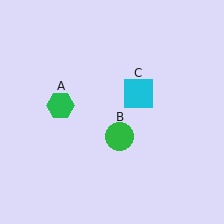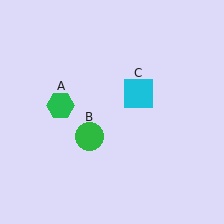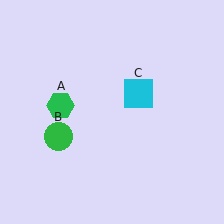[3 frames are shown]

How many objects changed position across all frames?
1 object changed position: green circle (object B).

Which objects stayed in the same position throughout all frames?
Green hexagon (object A) and cyan square (object C) remained stationary.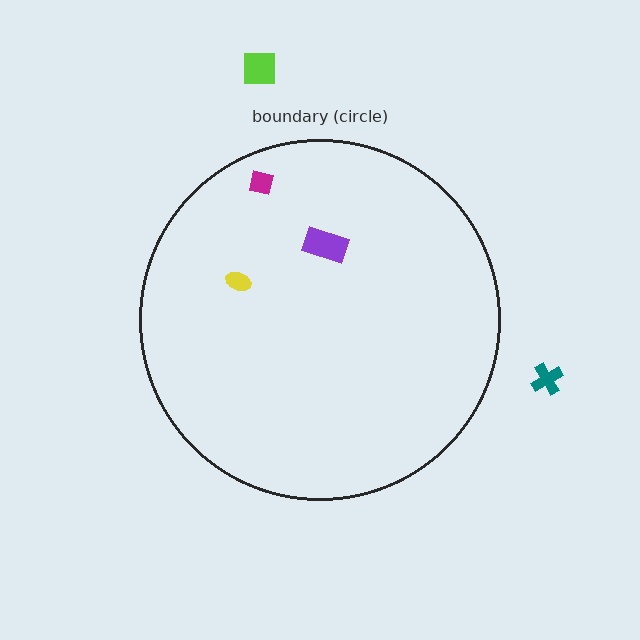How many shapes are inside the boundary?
3 inside, 2 outside.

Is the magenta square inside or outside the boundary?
Inside.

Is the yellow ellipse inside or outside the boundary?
Inside.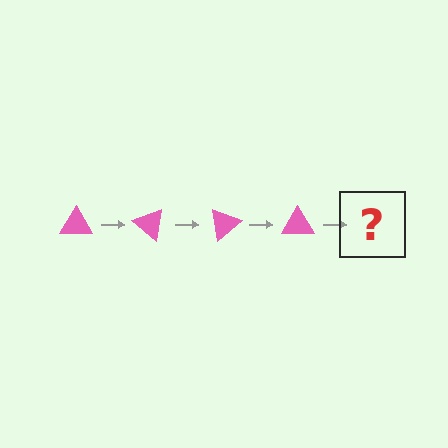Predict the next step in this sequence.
The next step is a pink triangle rotated 160 degrees.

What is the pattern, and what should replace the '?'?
The pattern is that the triangle rotates 40 degrees each step. The '?' should be a pink triangle rotated 160 degrees.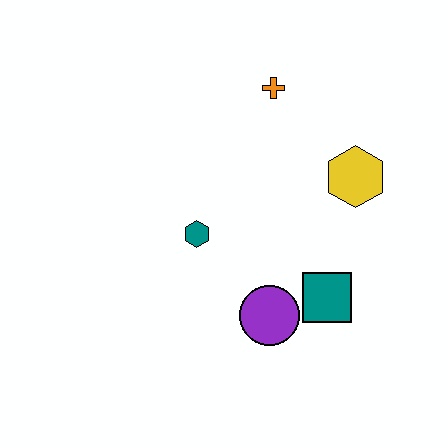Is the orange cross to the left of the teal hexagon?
No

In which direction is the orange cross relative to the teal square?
The orange cross is above the teal square.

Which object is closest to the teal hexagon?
The purple circle is closest to the teal hexagon.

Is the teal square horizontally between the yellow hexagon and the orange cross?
Yes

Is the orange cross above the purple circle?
Yes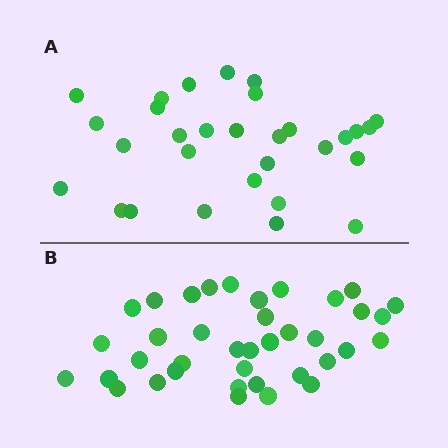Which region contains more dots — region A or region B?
Region B (the bottom region) has more dots.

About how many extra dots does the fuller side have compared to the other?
Region B has roughly 8 or so more dots than region A.